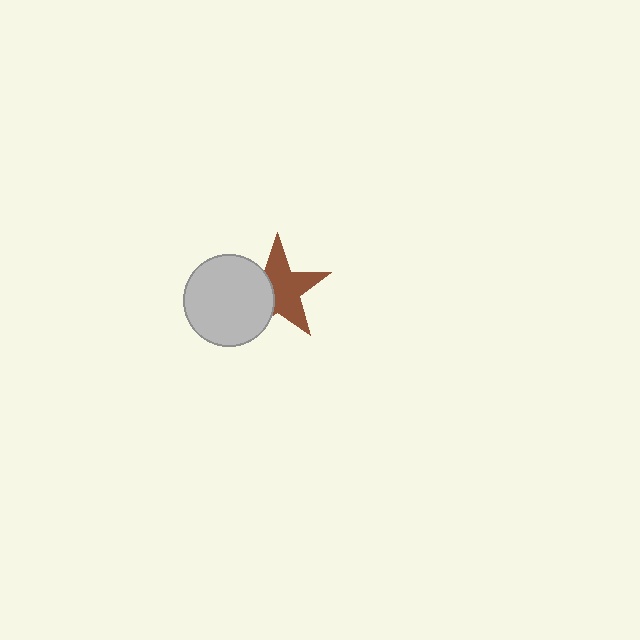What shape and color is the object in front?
The object in front is a light gray circle.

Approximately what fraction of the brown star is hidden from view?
Roughly 38% of the brown star is hidden behind the light gray circle.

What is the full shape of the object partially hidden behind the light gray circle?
The partially hidden object is a brown star.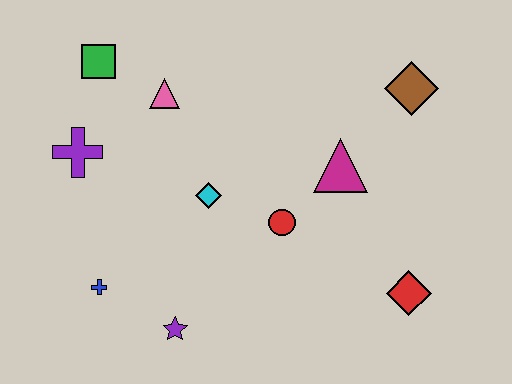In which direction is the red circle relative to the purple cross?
The red circle is to the right of the purple cross.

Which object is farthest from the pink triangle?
The red diamond is farthest from the pink triangle.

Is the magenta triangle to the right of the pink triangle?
Yes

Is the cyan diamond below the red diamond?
No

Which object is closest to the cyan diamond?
The red circle is closest to the cyan diamond.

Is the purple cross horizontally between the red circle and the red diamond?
No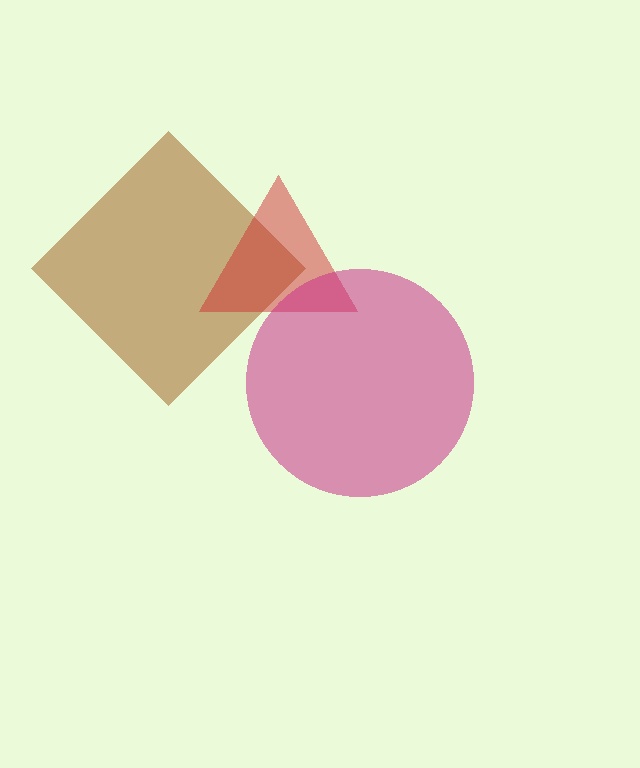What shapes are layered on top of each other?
The layered shapes are: a brown diamond, a red triangle, a magenta circle.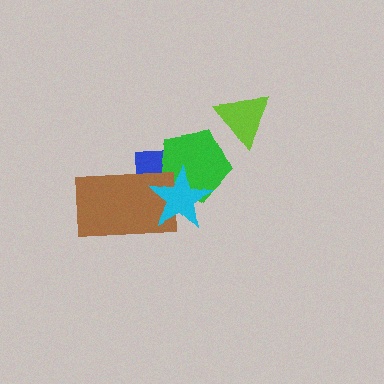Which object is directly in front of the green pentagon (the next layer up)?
The brown rectangle is directly in front of the green pentagon.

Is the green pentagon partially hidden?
Yes, it is partially covered by another shape.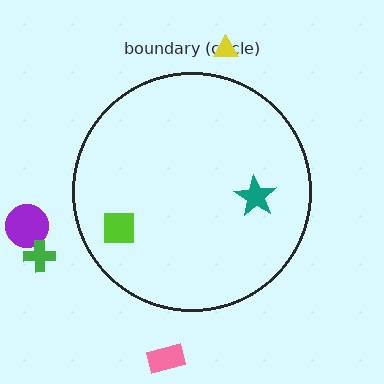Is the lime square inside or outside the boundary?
Inside.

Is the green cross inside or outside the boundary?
Outside.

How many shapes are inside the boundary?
2 inside, 4 outside.